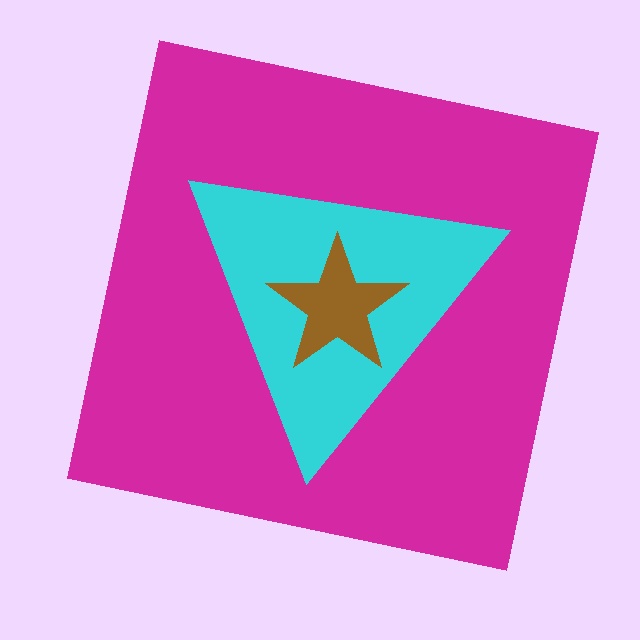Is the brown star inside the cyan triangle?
Yes.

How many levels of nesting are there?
3.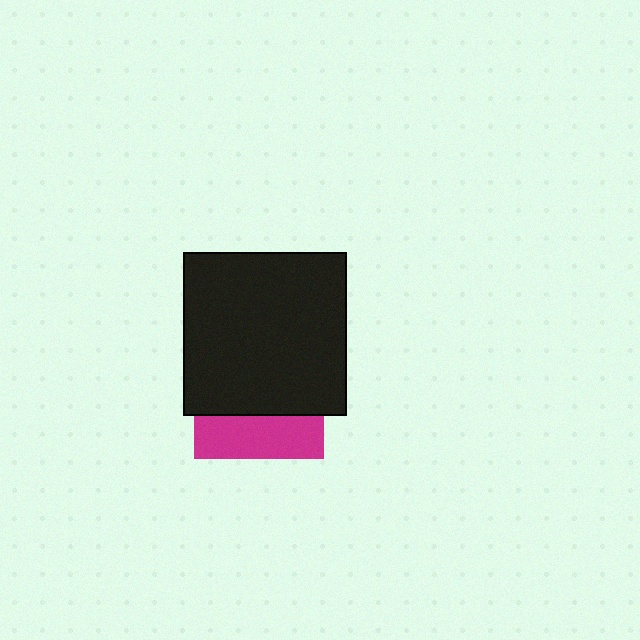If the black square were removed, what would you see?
You would see the complete magenta square.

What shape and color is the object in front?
The object in front is a black square.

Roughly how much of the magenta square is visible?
A small part of it is visible (roughly 34%).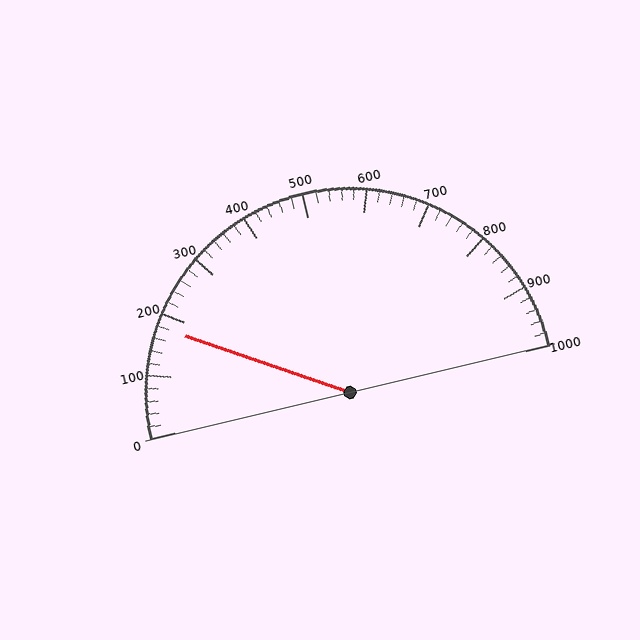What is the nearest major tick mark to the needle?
The nearest major tick mark is 200.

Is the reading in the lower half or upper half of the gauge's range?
The reading is in the lower half of the range (0 to 1000).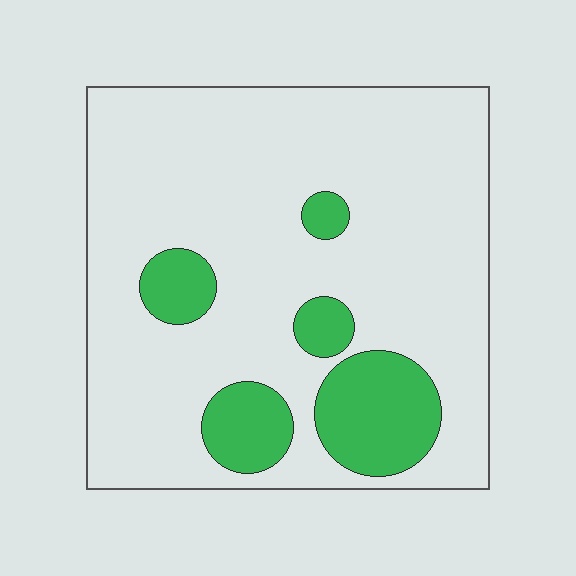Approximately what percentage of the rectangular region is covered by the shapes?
Approximately 20%.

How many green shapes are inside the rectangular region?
5.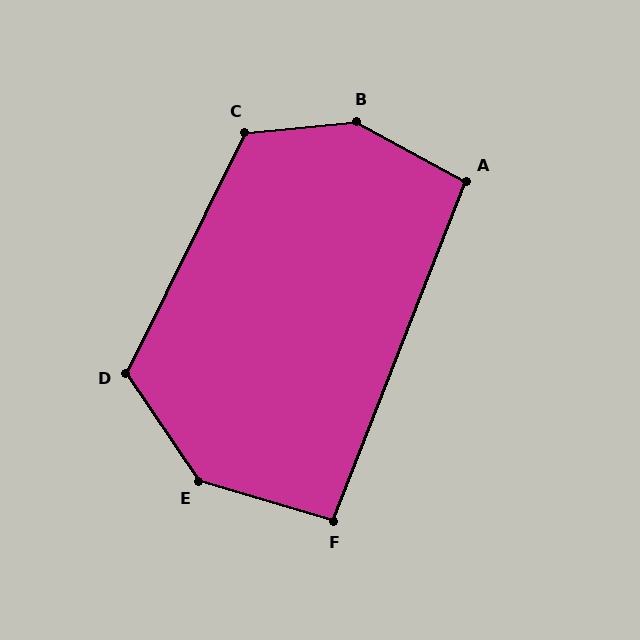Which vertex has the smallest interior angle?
F, at approximately 95 degrees.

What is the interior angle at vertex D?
Approximately 119 degrees (obtuse).